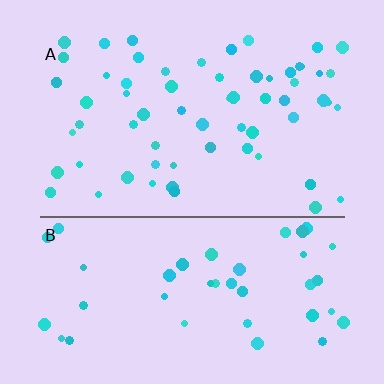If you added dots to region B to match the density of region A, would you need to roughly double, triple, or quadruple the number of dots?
Approximately double.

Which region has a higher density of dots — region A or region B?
A (the top).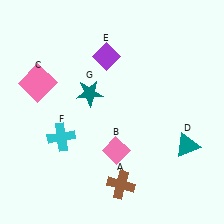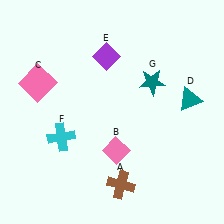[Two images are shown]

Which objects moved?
The objects that moved are: the teal triangle (D), the teal star (G).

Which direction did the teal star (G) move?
The teal star (G) moved right.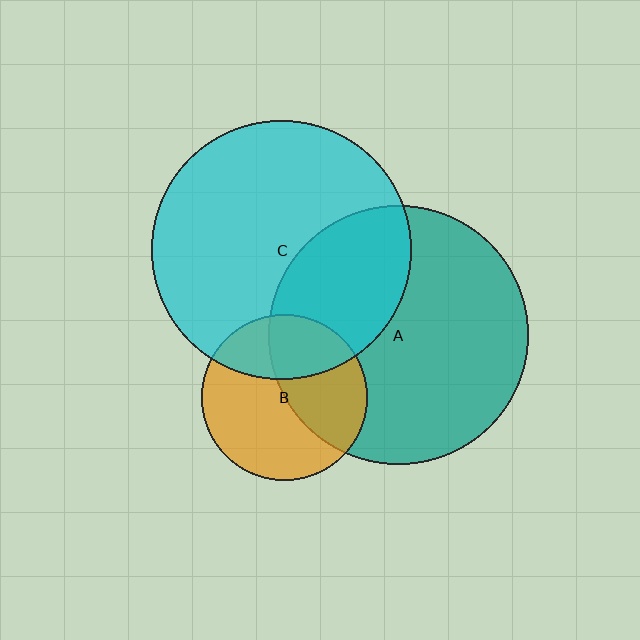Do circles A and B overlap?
Yes.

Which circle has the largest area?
Circle A (teal).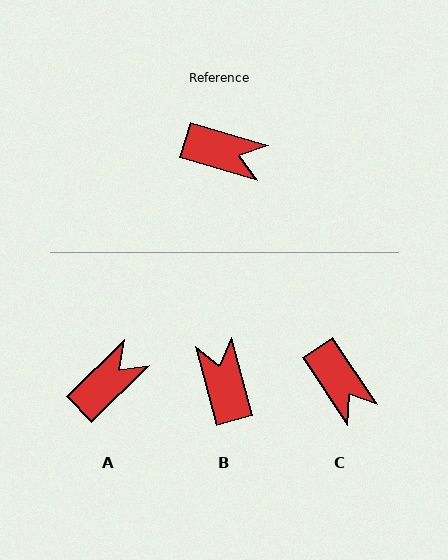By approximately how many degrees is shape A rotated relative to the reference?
Approximately 61 degrees counter-clockwise.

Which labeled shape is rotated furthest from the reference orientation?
B, about 122 degrees away.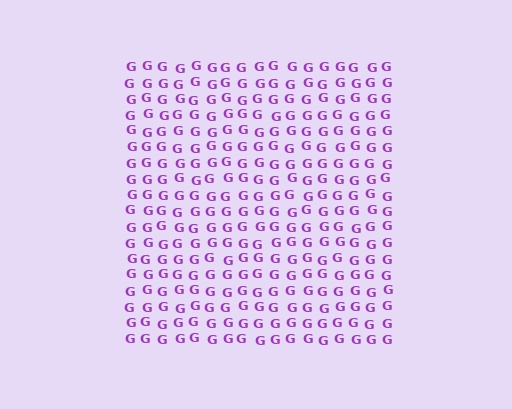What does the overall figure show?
The overall figure shows a square.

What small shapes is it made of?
It is made of small letter G's.